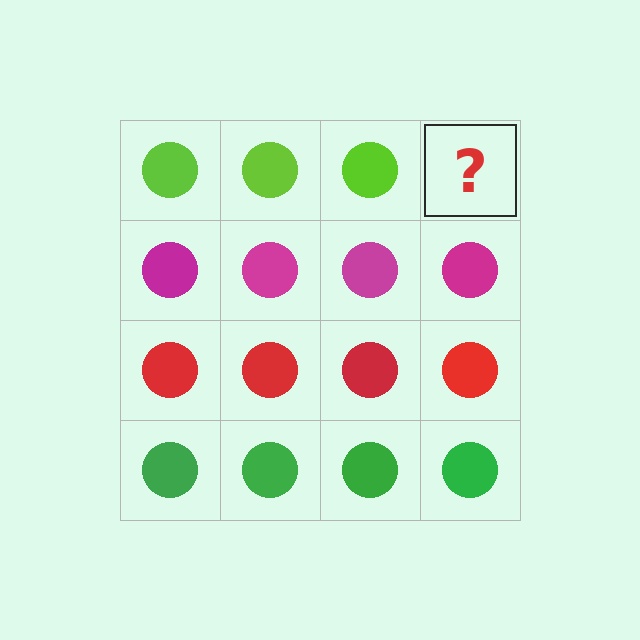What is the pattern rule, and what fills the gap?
The rule is that each row has a consistent color. The gap should be filled with a lime circle.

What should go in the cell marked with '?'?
The missing cell should contain a lime circle.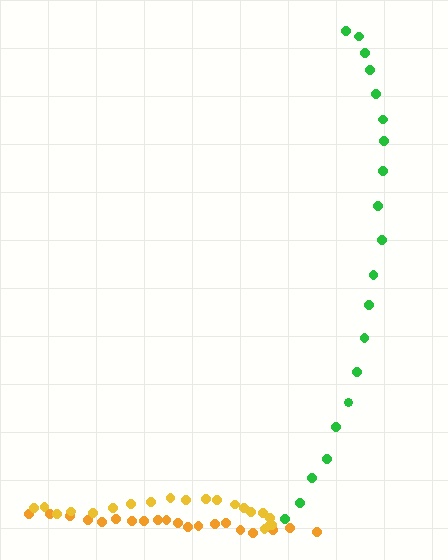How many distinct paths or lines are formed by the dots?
There are 3 distinct paths.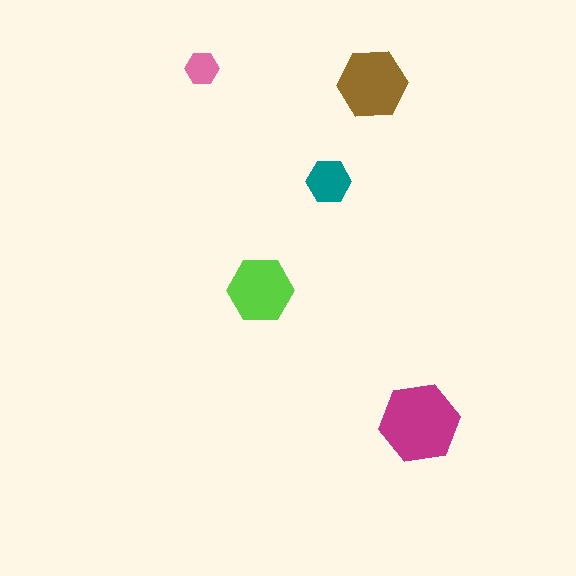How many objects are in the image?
There are 5 objects in the image.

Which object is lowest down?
The magenta hexagon is bottommost.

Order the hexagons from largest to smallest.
the magenta one, the brown one, the lime one, the teal one, the pink one.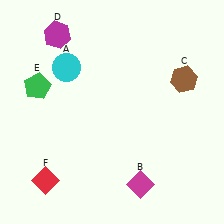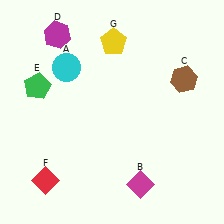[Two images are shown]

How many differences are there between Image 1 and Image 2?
There is 1 difference between the two images.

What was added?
A yellow pentagon (G) was added in Image 2.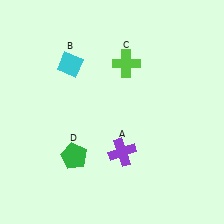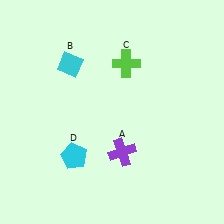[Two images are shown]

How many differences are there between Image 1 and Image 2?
There is 1 difference between the two images.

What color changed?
The pentagon (D) changed from green in Image 1 to cyan in Image 2.